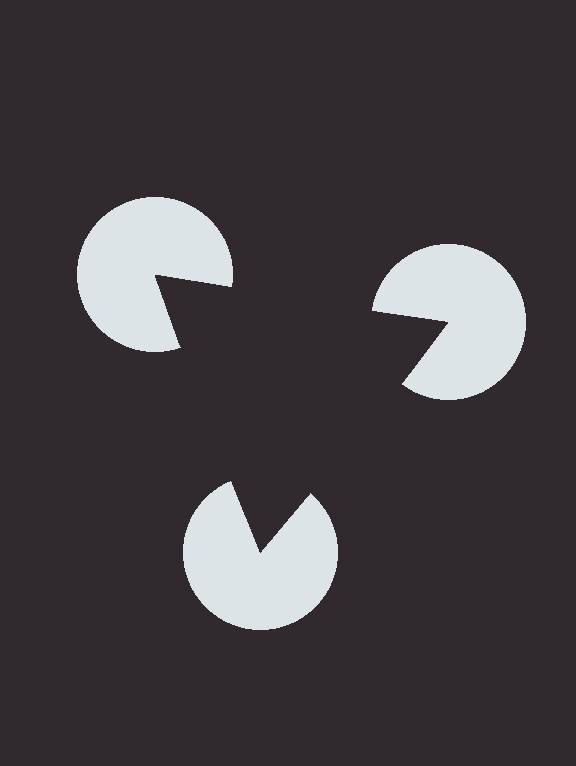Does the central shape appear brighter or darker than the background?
It typically appears slightly darker than the background, even though no actual brightness change is drawn.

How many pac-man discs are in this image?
There are 3 — one at each vertex of the illusory triangle.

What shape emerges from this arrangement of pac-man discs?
An illusory triangle — its edges are inferred from the aligned wedge cuts in the pac-man discs, not physically drawn.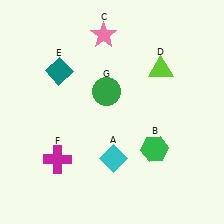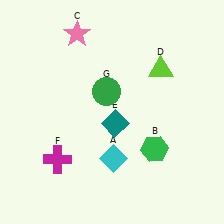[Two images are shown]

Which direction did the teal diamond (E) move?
The teal diamond (E) moved right.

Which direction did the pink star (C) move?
The pink star (C) moved left.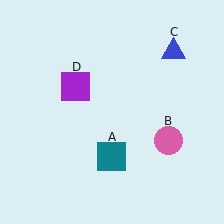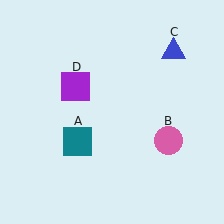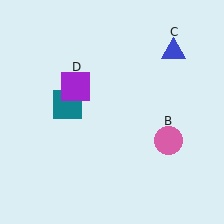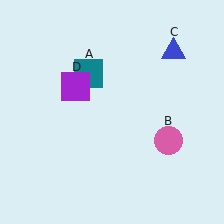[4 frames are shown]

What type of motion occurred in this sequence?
The teal square (object A) rotated clockwise around the center of the scene.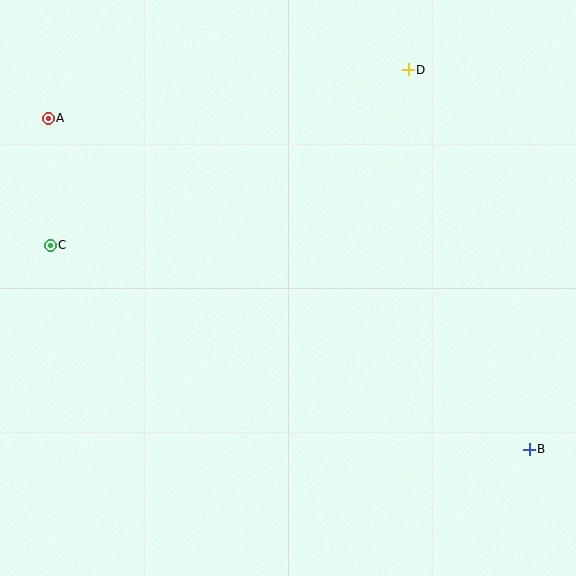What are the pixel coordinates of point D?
Point D is at (408, 70).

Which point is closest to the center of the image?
Point C at (50, 245) is closest to the center.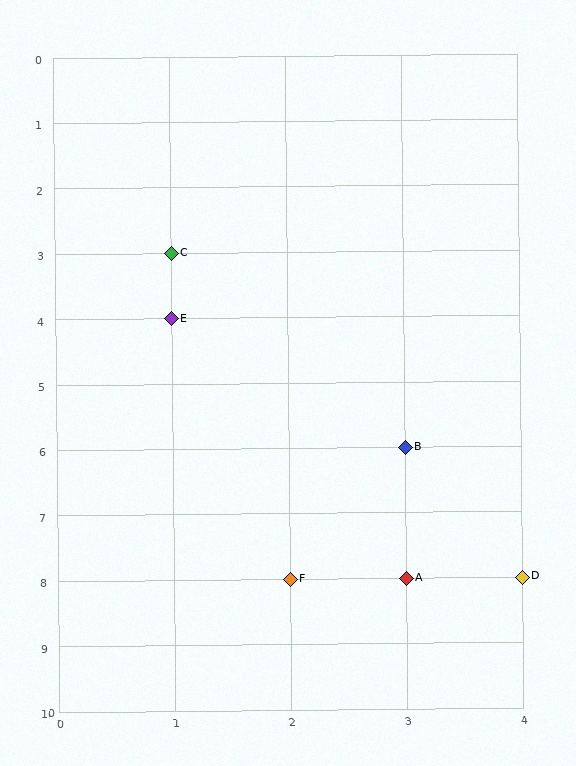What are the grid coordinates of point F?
Point F is at grid coordinates (2, 8).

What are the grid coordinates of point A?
Point A is at grid coordinates (3, 8).